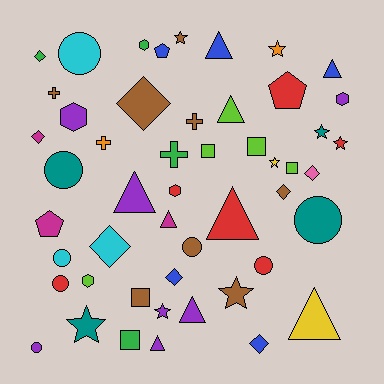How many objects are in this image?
There are 50 objects.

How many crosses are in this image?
There are 4 crosses.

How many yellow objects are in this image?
There are 2 yellow objects.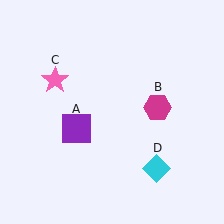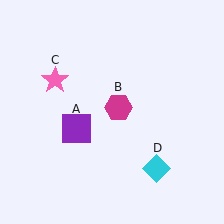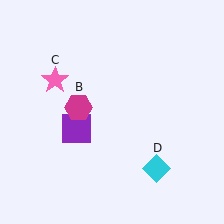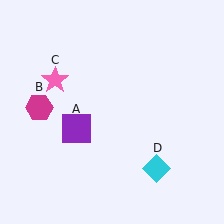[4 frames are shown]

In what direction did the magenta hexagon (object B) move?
The magenta hexagon (object B) moved left.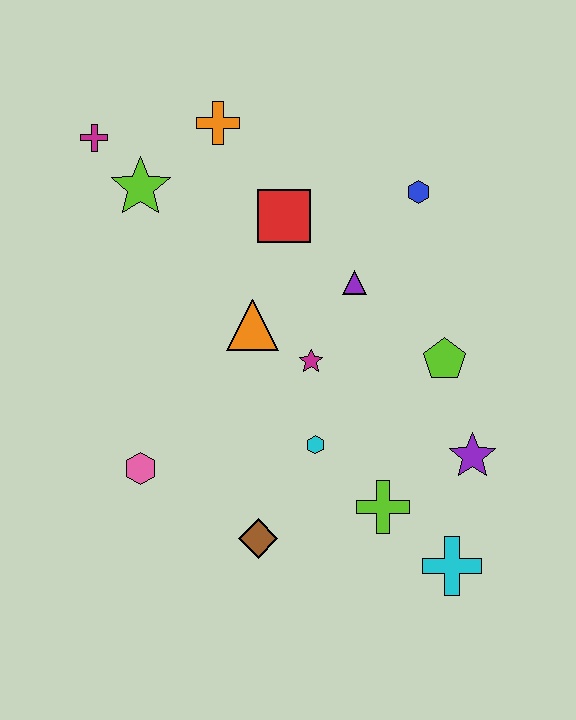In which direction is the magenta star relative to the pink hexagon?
The magenta star is to the right of the pink hexagon.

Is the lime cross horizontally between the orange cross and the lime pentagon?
Yes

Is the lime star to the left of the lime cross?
Yes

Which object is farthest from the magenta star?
The magenta cross is farthest from the magenta star.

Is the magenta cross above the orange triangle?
Yes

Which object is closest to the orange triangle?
The magenta star is closest to the orange triangle.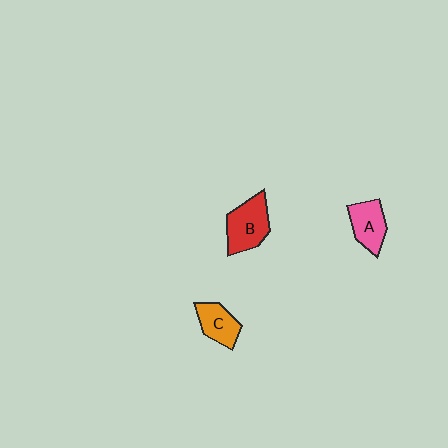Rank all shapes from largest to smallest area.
From largest to smallest: B (red), A (pink), C (orange).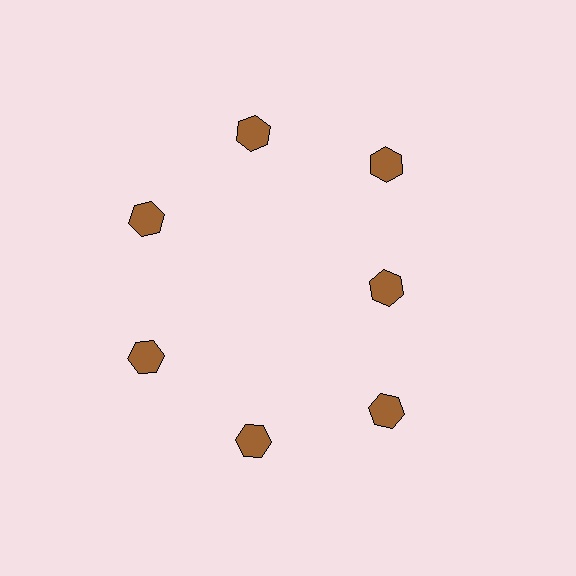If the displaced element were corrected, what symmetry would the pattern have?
It would have 7-fold rotational symmetry — the pattern would map onto itself every 51 degrees.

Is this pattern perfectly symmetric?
No. The 7 brown hexagons are arranged in a ring, but one element near the 3 o'clock position is pulled inward toward the center, breaking the 7-fold rotational symmetry.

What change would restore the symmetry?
The symmetry would be restored by moving it outward, back onto the ring so that all 7 hexagons sit at equal angles and equal distance from the center.